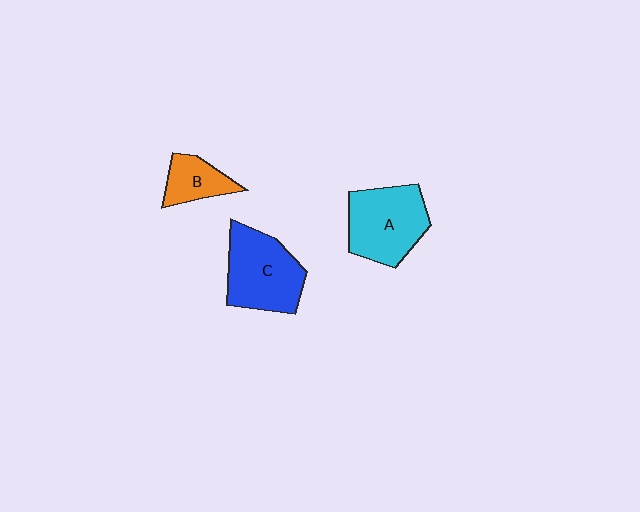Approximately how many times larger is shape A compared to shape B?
Approximately 2.1 times.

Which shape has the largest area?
Shape C (blue).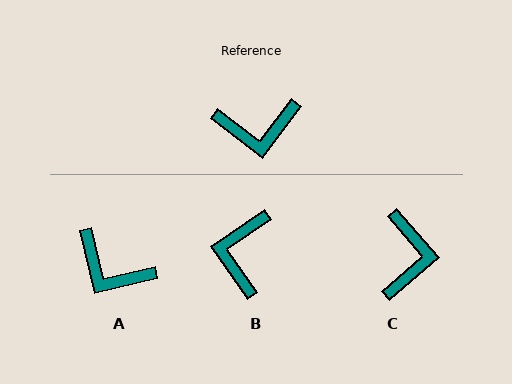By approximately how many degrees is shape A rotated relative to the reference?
Approximately 39 degrees clockwise.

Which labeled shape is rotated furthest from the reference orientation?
B, about 108 degrees away.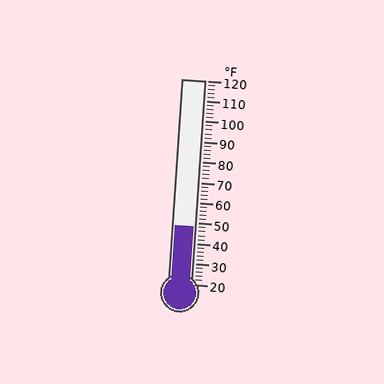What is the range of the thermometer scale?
The thermometer scale ranges from 20°F to 120°F.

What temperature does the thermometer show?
The thermometer shows approximately 48°F.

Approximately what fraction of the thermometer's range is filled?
The thermometer is filled to approximately 30% of its range.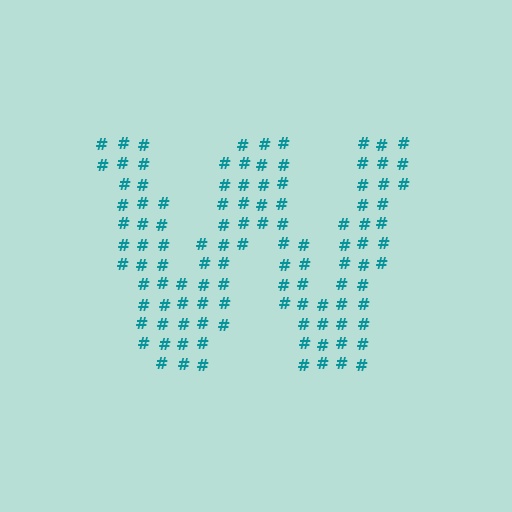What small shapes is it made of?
It is made of small hash symbols.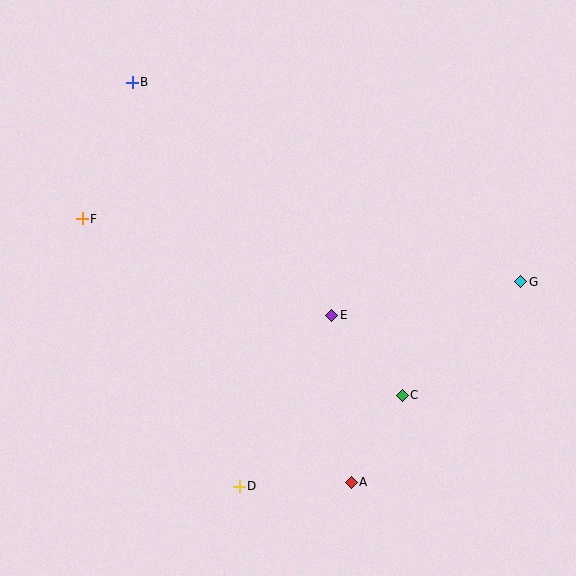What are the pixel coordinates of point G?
Point G is at (521, 282).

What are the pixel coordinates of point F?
Point F is at (82, 219).